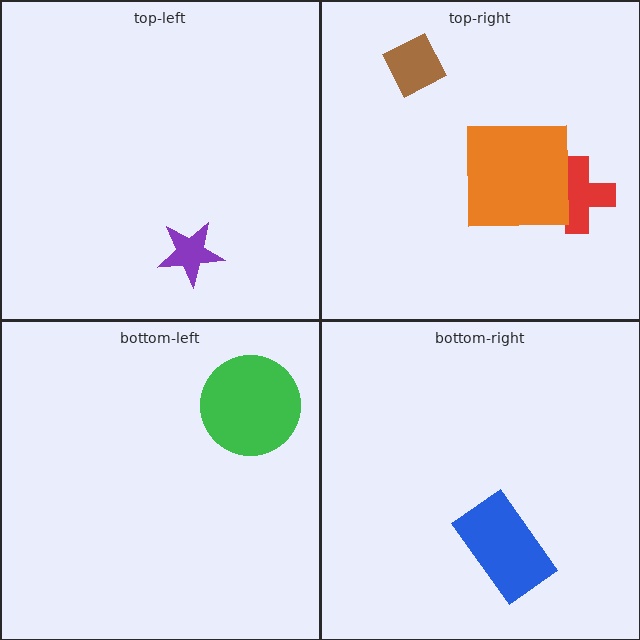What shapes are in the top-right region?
The red cross, the brown diamond, the orange square.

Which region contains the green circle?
The bottom-left region.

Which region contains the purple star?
The top-left region.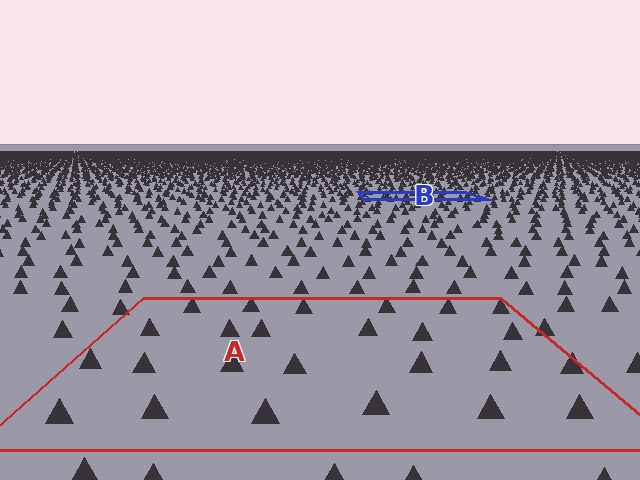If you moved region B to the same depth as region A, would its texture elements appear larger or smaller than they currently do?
They would appear larger. At a closer depth, the same texture elements are projected at a bigger on-screen size.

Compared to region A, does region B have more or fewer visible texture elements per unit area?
Region B has more texture elements per unit area — they are packed more densely because it is farther away.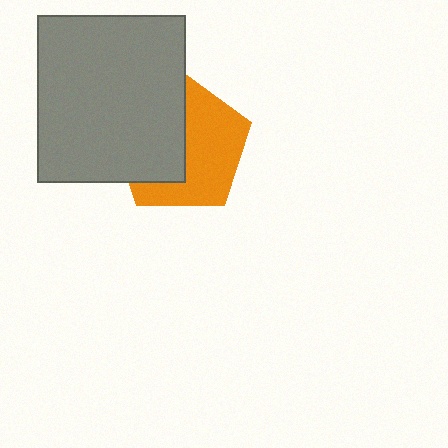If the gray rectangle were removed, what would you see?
You would see the complete orange pentagon.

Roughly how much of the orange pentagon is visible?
About half of it is visible (roughly 54%).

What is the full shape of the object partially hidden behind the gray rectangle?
The partially hidden object is an orange pentagon.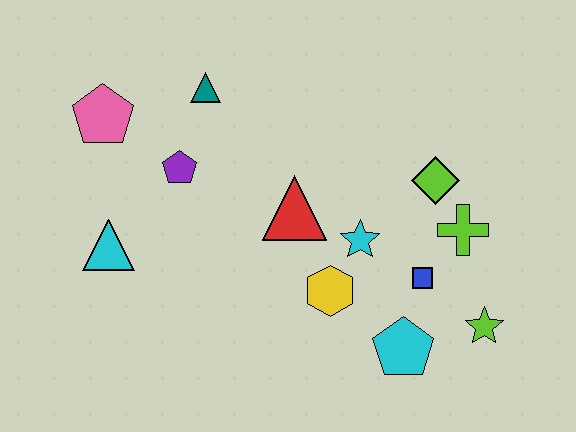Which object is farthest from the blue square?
The pink pentagon is farthest from the blue square.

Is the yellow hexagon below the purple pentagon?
Yes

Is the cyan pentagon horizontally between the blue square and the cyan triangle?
Yes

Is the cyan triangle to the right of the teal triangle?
No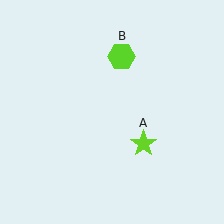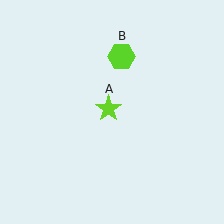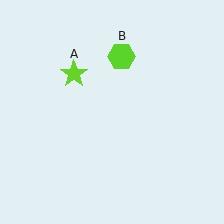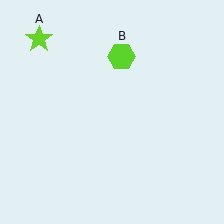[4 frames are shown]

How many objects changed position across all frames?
1 object changed position: lime star (object A).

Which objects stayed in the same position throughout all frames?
Lime hexagon (object B) remained stationary.